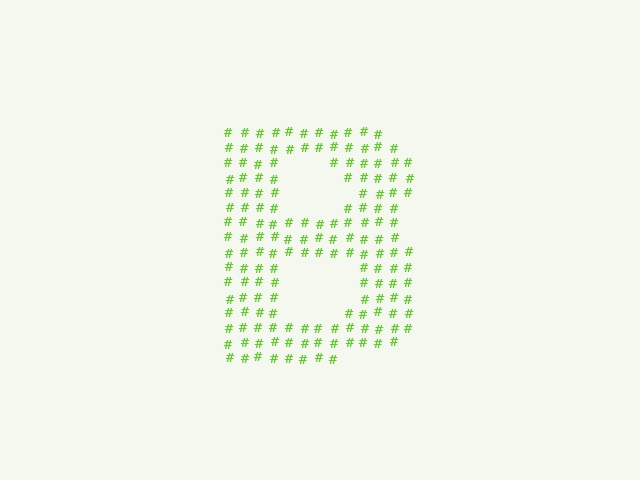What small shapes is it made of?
It is made of small hash symbols.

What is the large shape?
The large shape is the letter B.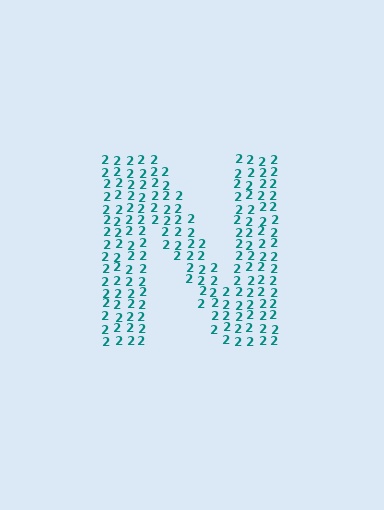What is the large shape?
The large shape is the letter N.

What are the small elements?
The small elements are digit 2's.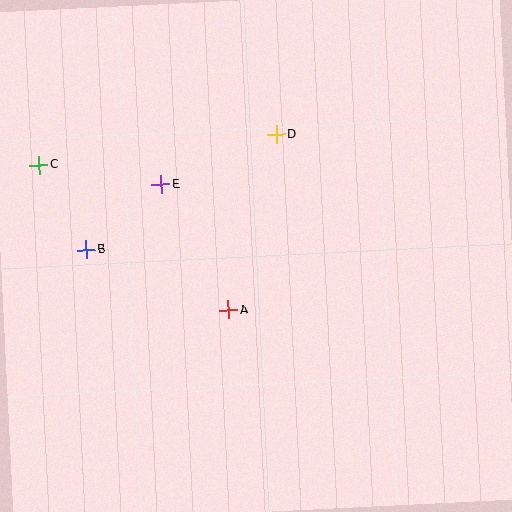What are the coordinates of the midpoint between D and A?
The midpoint between D and A is at (252, 222).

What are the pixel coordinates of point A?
Point A is at (228, 310).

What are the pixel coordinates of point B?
Point B is at (86, 250).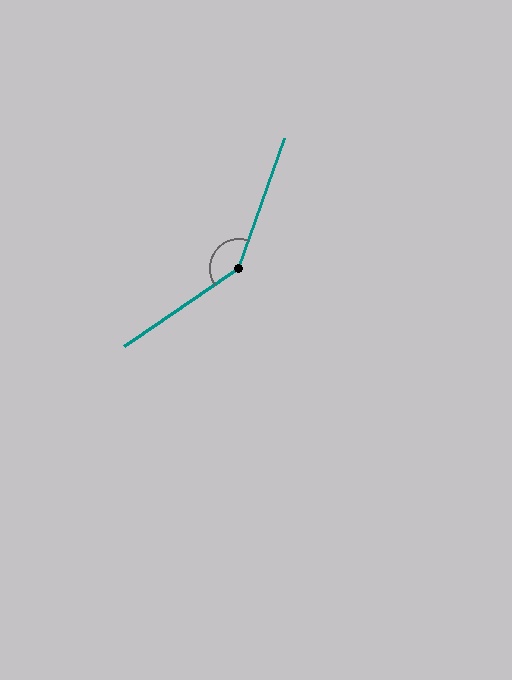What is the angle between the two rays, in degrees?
Approximately 144 degrees.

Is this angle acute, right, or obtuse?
It is obtuse.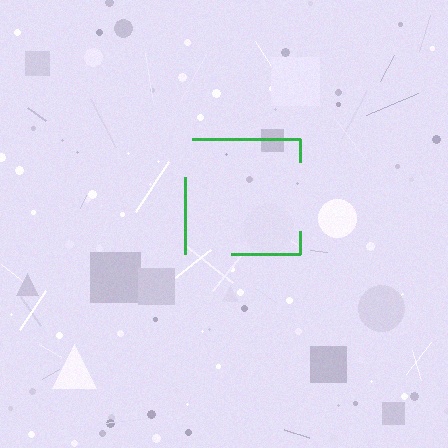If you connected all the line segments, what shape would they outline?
They would outline a square.